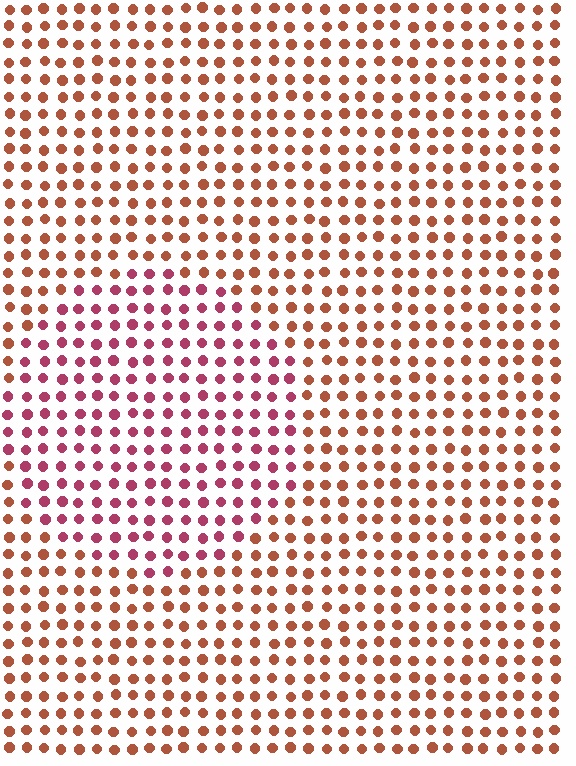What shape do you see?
I see a circle.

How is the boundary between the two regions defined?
The boundary is defined purely by a slight shift in hue (about 36 degrees). Spacing, size, and orientation are identical on both sides.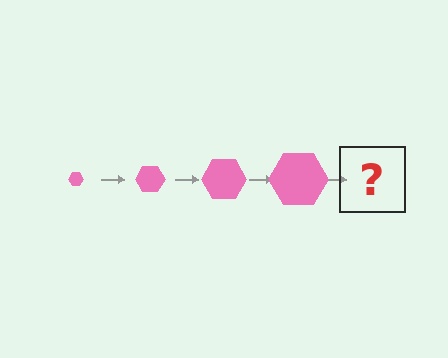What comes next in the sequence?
The next element should be a pink hexagon, larger than the previous one.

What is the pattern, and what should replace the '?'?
The pattern is that the hexagon gets progressively larger each step. The '?' should be a pink hexagon, larger than the previous one.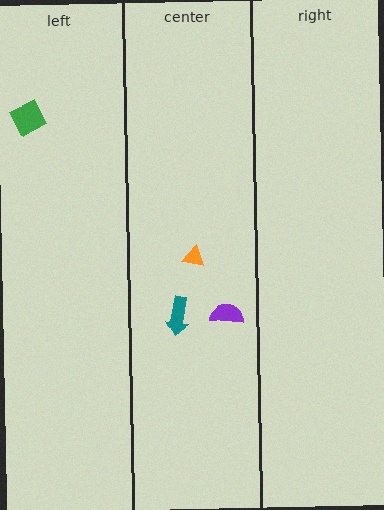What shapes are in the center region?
The teal arrow, the purple semicircle, the orange triangle.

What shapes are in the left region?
The green diamond.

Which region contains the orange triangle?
The center region.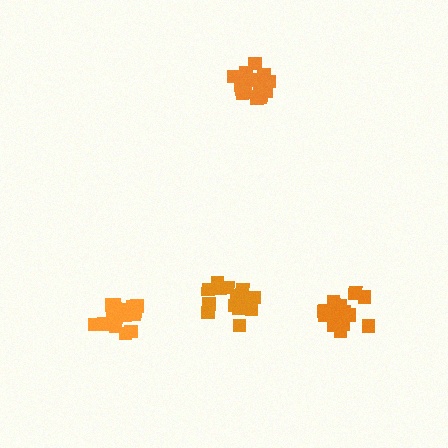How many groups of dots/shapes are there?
There are 4 groups.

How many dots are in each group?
Group 1: 18 dots, Group 2: 18 dots, Group 3: 16 dots, Group 4: 20 dots (72 total).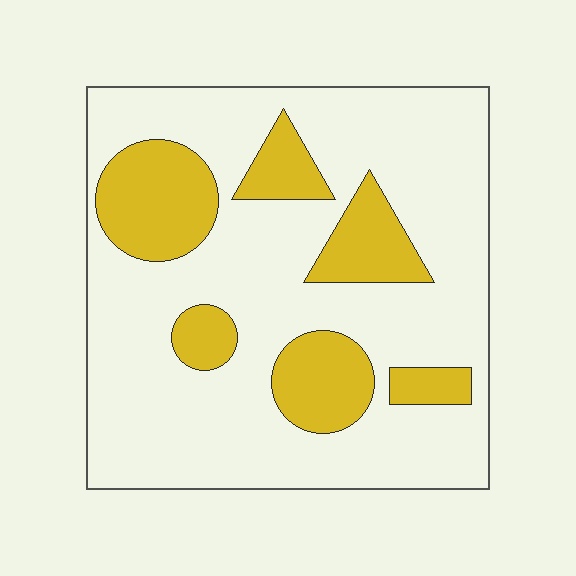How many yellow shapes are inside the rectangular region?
6.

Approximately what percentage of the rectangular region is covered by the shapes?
Approximately 25%.